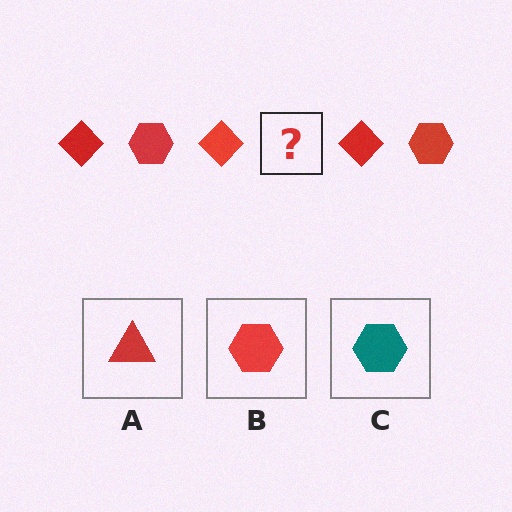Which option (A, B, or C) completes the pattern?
B.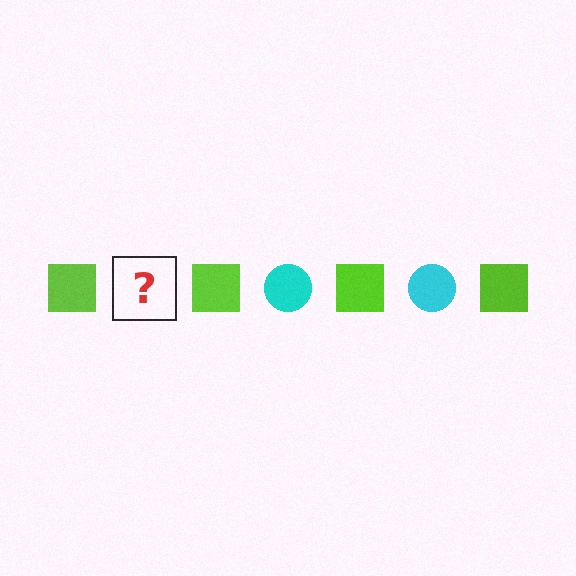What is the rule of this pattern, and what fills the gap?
The rule is that the pattern alternates between lime square and cyan circle. The gap should be filled with a cyan circle.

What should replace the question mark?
The question mark should be replaced with a cyan circle.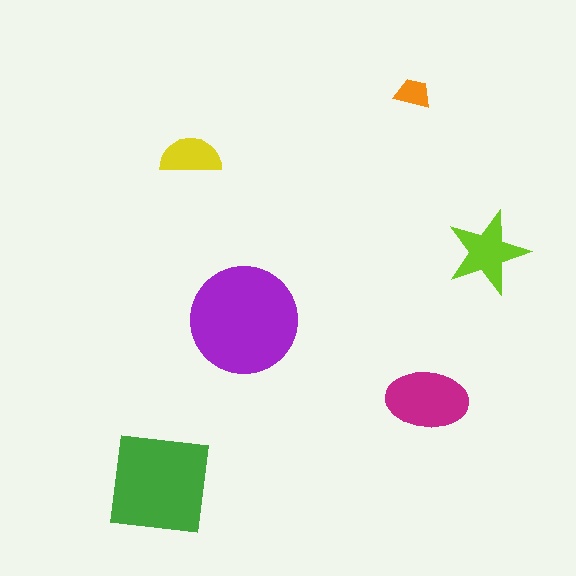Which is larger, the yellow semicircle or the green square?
The green square.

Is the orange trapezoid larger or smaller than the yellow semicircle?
Smaller.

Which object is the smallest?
The orange trapezoid.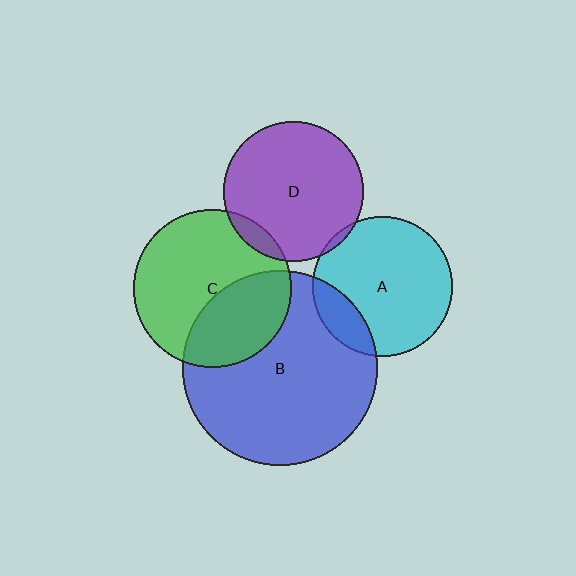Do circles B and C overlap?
Yes.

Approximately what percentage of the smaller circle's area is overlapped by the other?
Approximately 35%.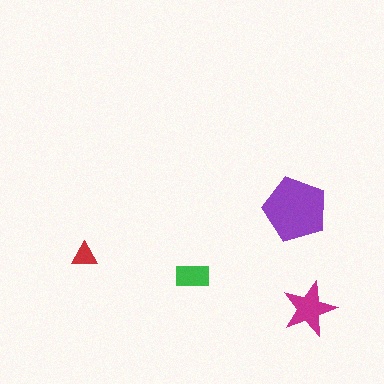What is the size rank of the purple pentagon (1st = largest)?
1st.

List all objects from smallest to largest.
The red triangle, the green rectangle, the magenta star, the purple pentagon.